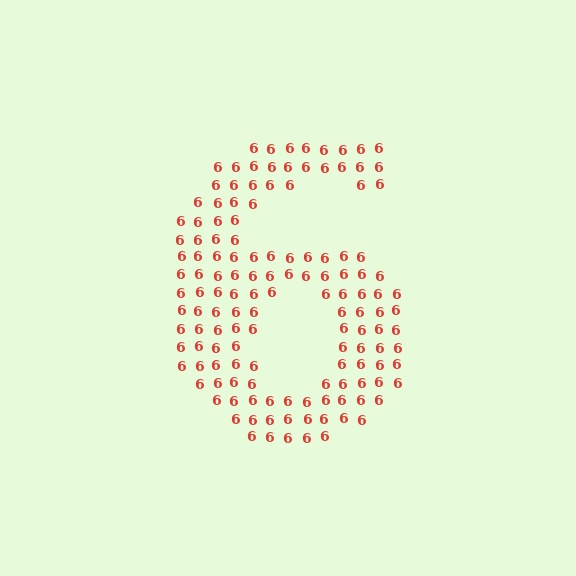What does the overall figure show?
The overall figure shows the digit 6.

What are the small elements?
The small elements are digit 6's.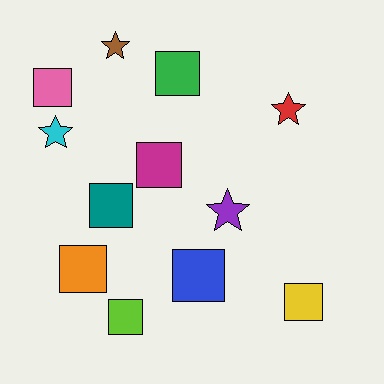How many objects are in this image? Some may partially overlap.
There are 12 objects.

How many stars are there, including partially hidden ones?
There are 4 stars.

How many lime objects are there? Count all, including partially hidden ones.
There is 1 lime object.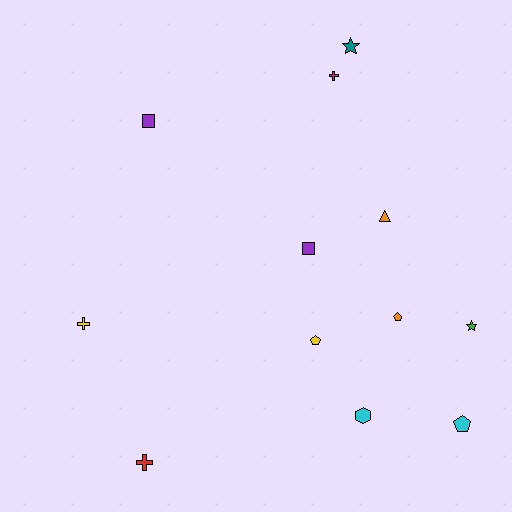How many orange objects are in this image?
There are 2 orange objects.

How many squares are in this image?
There are 2 squares.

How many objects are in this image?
There are 12 objects.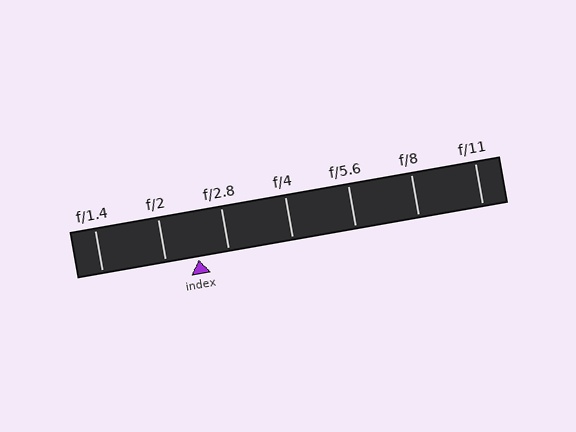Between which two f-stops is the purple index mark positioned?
The index mark is between f/2 and f/2.8.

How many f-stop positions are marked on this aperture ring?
There are 7 f-stop positions marked.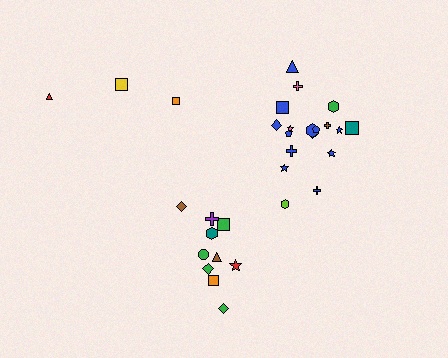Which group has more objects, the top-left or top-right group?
The top-right group.